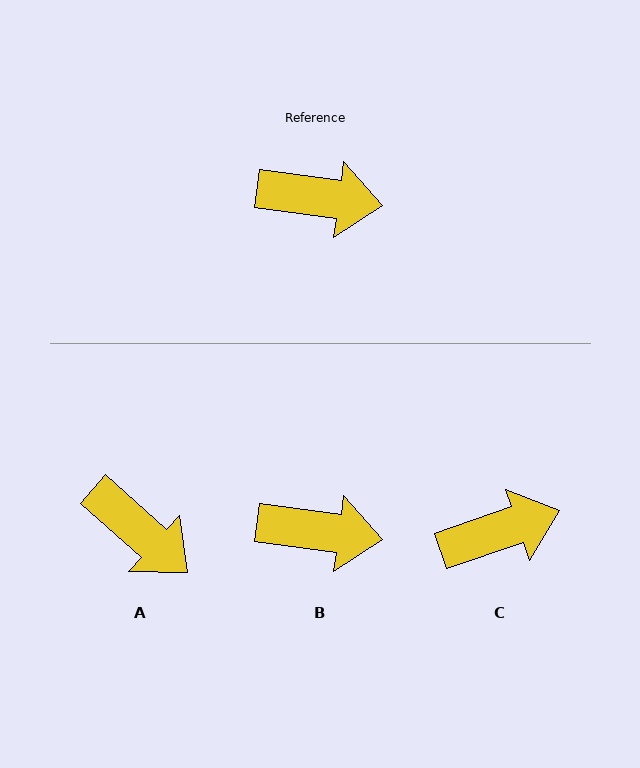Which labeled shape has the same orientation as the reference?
B.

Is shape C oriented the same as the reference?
No, it is off by about 26 degrees.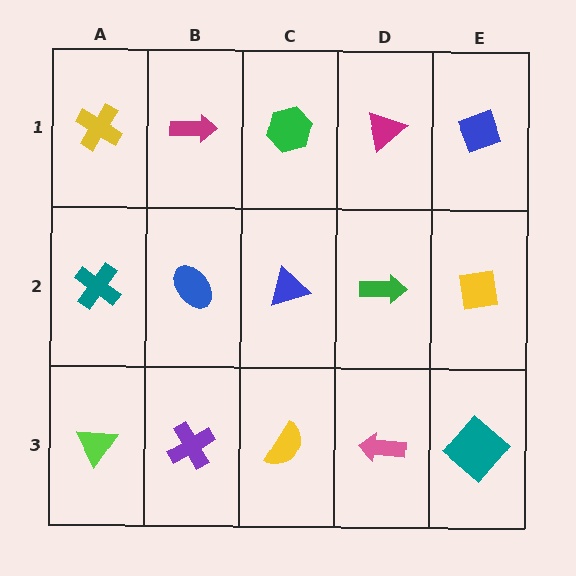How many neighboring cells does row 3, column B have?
3.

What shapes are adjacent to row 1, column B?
A blue ellipse (row 2, column B), a yellow cross (row 1, column A), a green hexagon (row 1, column C).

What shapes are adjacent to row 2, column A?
A yellow cross (row 1, column A), a lime triangle (row 3, column A), a blue ellipse (row 2, column B).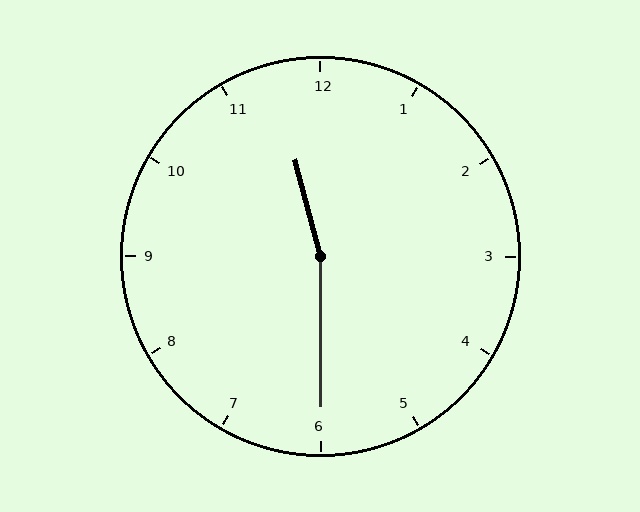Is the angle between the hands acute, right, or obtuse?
It is obtuse.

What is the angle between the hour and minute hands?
Approximately 165 degrees.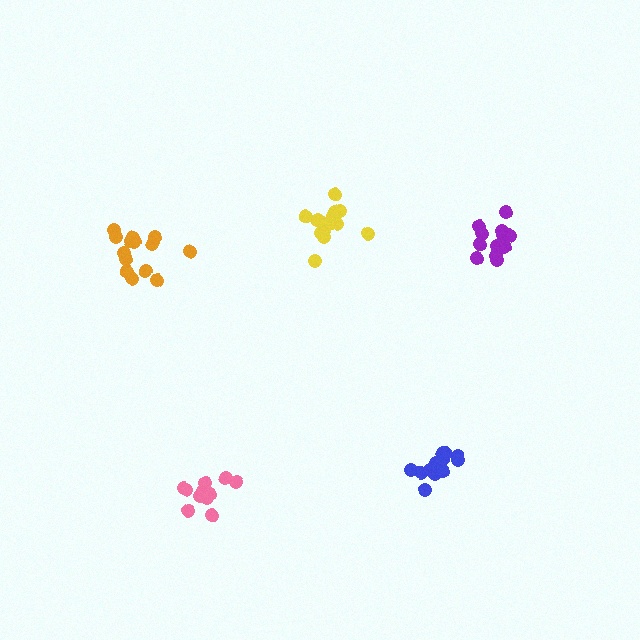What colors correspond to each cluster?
The clusters are colored: yellow, pink, purple, orange, blue.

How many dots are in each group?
Group 1: 14 dots, Group 2: 11 dots, Group 3: 12 dots, Group 4: 14 dots, Group 5: 12 dots (63 total).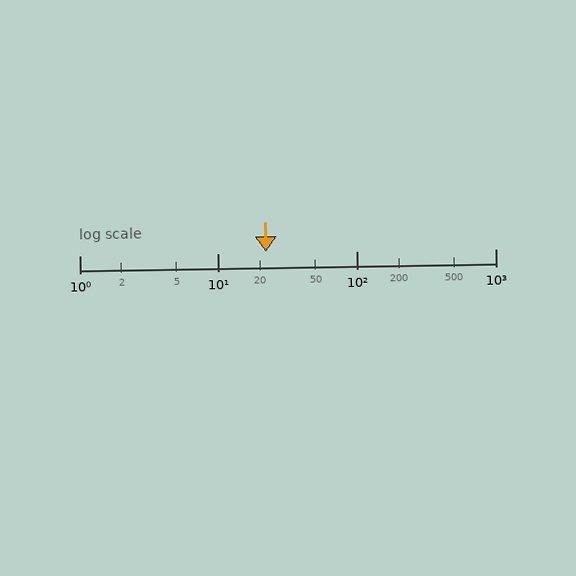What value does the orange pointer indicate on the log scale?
The pointer indicates approximately 22.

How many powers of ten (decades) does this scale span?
The scale spans 3 decades, from 1 to 1000.